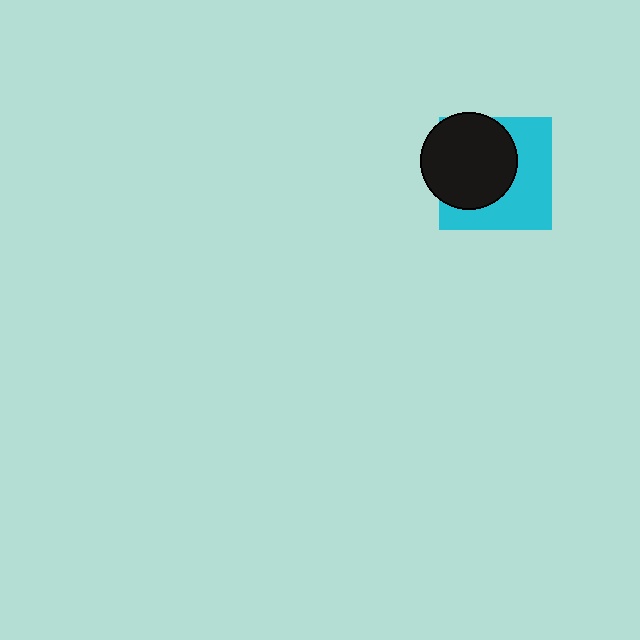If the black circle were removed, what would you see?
You would see the complete cyan square.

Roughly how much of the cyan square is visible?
About half of it is visible (roughly 50%).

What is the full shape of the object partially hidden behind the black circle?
The partially hidden object is a cyan square.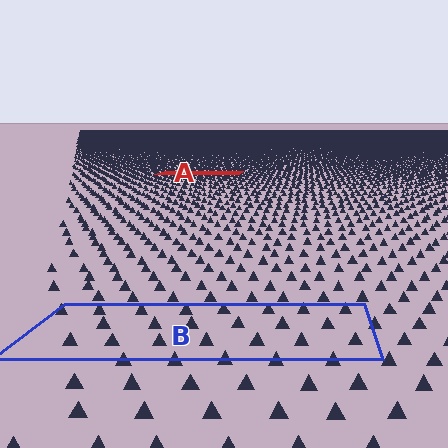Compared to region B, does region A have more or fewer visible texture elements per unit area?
Region A has more texture elements per unit area — they are packed more densely because it is farther away.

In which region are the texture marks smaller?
The texture marks are smaller in region A, because it is farther away.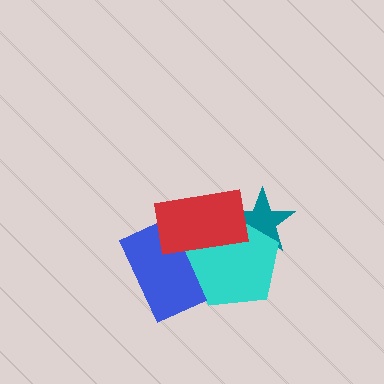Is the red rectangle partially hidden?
No, no other shape covers it.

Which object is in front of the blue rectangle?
The red rectangle is in front of the blue rectangle.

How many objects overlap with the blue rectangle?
2 objects overlap with the blue rectangle.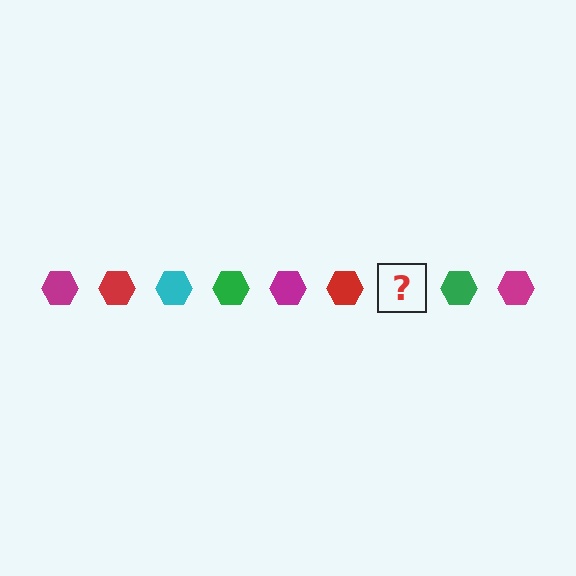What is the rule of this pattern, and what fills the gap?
The rule is that the pattern cycles through magenta, red, cyan, green hexagons. The gap should be filled with a cyan hexagon.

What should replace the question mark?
The question mark should be replaced with a cyan hexagon.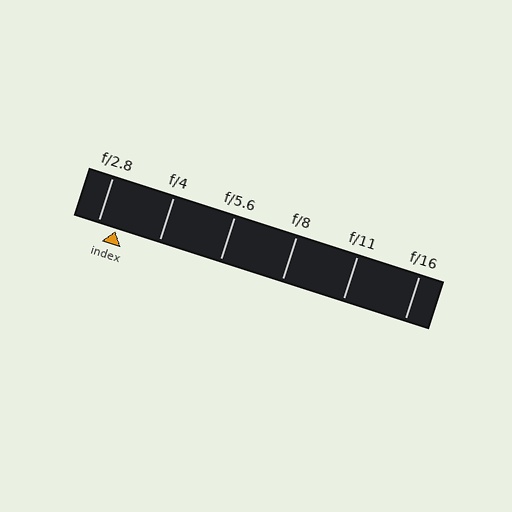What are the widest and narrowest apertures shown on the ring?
The widest aperture shown is f/2.8 and the narrowest is f/16.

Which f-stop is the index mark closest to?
The index mark is closest to f/2.8.